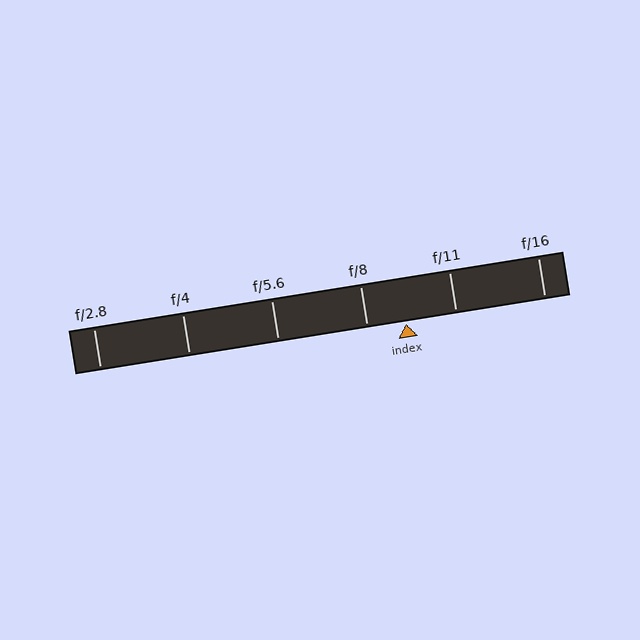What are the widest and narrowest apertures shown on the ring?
The widest aperture shown is f/2.8 and the narrowest is f/16.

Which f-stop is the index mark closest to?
The index mark is closest to f/8.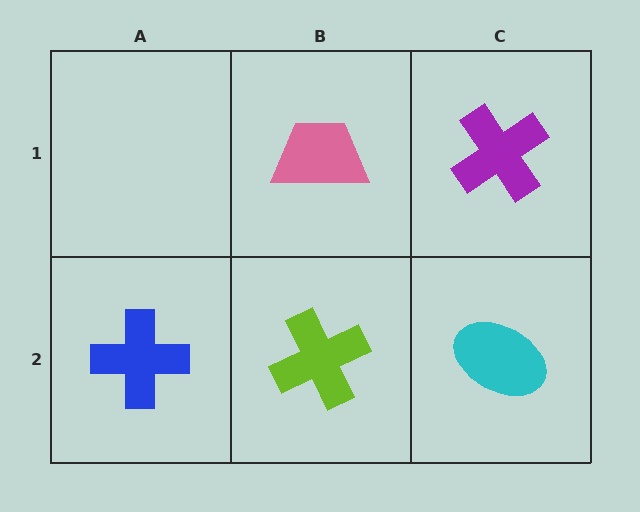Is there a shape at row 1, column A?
No, that cell is empty.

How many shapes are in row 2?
3 shapes.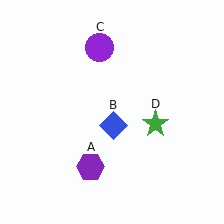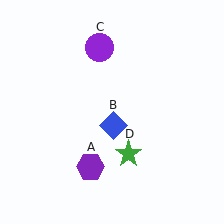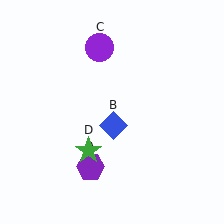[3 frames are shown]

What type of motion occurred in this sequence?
The green star (object D) rotated clockwise around the center of the scene.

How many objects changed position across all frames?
1 object changed position: green star (object D).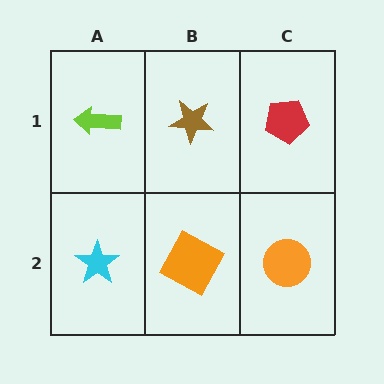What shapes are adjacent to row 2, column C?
A red pentagon (row 1, column C), an orange square (row 2, column B).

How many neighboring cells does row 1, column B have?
3.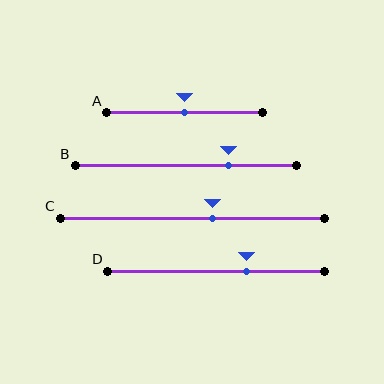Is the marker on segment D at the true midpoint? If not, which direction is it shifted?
No, the marker on segment D is shifted to the right by about 14% of the segment length.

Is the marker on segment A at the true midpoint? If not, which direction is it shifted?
Yes, the marker on segment A is at the true midpoint.